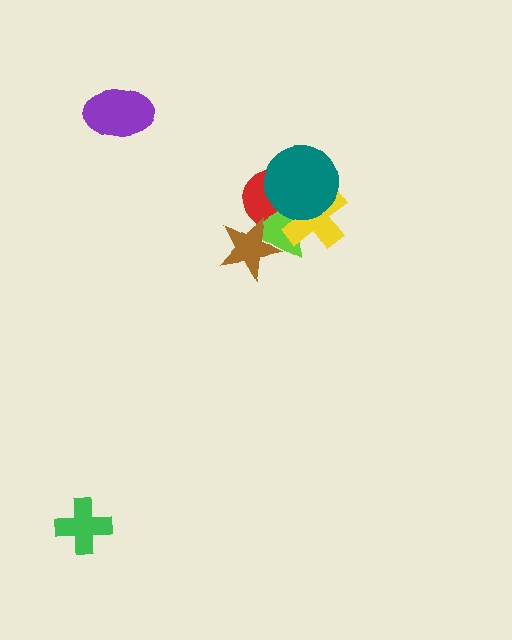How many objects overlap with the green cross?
0 objects overlap with the green cross.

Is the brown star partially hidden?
No, no other shape covers it.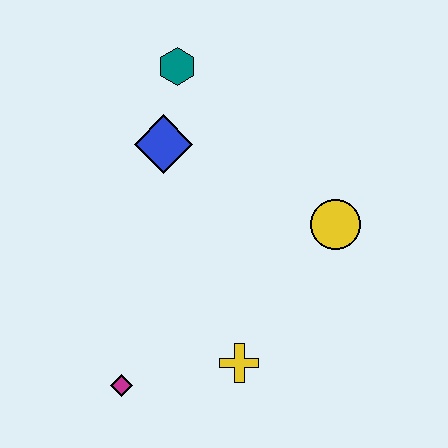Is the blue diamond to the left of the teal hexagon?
Yes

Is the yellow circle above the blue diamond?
No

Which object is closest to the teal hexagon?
The blue diamond is closest to the teal hexagon.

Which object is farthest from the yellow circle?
The magenta diamond is farthest from the yellow circle.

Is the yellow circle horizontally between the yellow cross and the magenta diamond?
No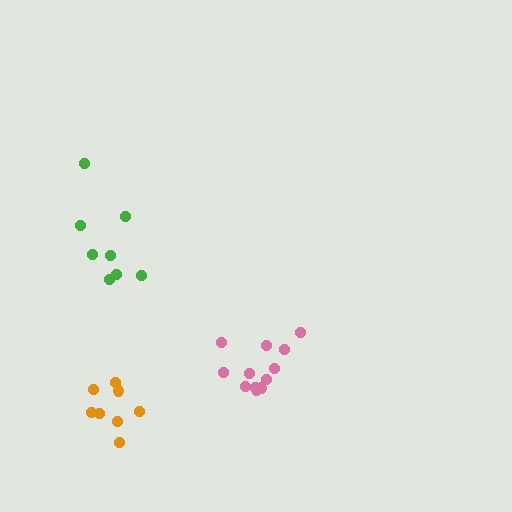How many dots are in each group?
Group 1: 8 dots, Group 2: 8 dots, Group 3: 12 dots (28 total).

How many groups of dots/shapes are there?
There are 3 groups.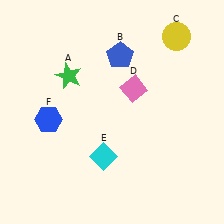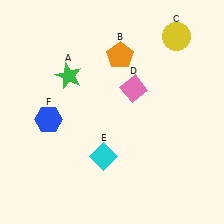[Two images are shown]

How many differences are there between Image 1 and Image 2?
There is 1 difference between the two images.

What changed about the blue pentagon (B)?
In Image 1, B is blue. In Image 2, it changed to orange.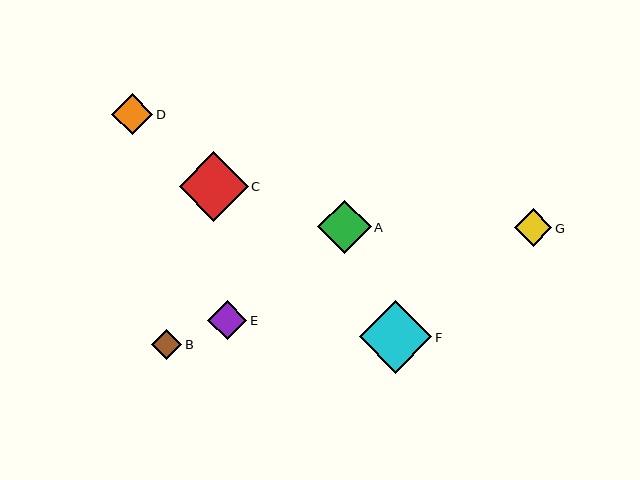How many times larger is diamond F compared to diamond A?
Diamond F is approximately 1.4 times the size of diamond A.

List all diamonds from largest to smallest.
From largest to smallest: F, C, A, D, E, G, B.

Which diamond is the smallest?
Diamond B is the smallest with a size of approximately 30 pixels.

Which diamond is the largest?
Diamond F is the largest with a size of approximately 73 pixels.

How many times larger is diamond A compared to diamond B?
Diamond A is approximately 1.7 times the size of diamond B.